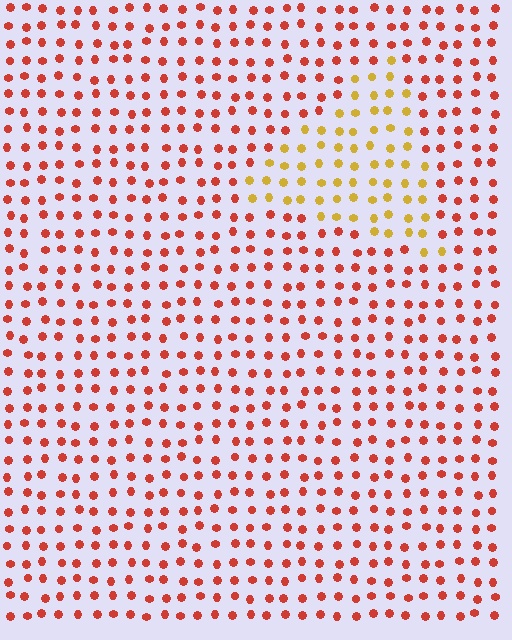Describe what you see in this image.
The image is filled with small red elements in a uniform arrangement. A triangle-shaped region is visible where the elements are tinted to a slightly different hue, forming a subtle color boundary.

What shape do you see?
I see a triangle.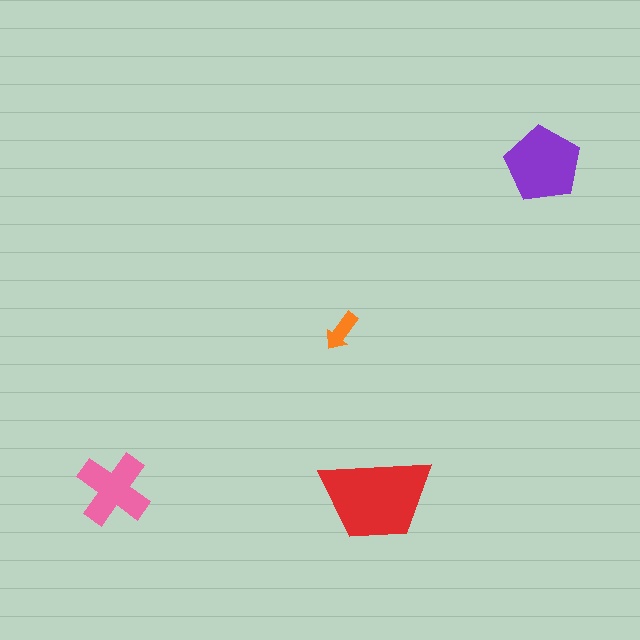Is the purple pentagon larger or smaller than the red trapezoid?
Smaller.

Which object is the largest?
The red trapezoid.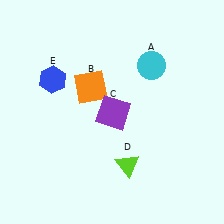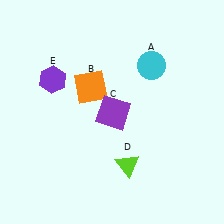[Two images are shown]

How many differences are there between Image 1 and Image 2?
There is 1 difference between the two images.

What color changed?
The hexagon (E) changed from blue in Image 1 to purple in Image 2.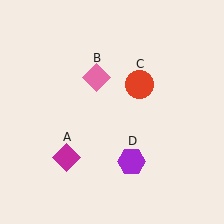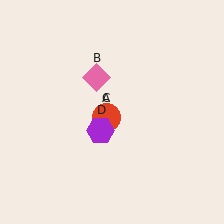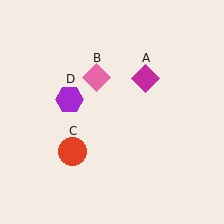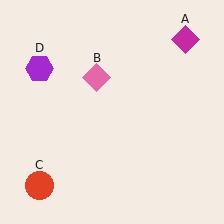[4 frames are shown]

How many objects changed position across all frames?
3 objects changed position: magenta diamond (object A), red circle (object C), purple hexagon (object D).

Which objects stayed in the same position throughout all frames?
Pink diamond (object B) remained stationary.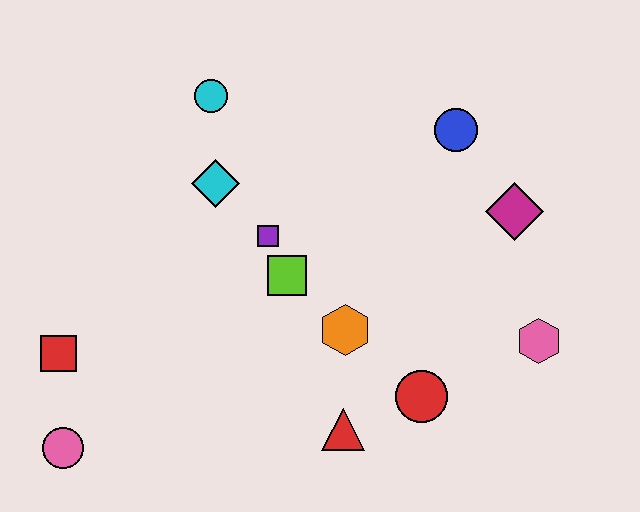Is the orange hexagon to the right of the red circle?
No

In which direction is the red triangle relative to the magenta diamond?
The red triangle is below the magenta diamond.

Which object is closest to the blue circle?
The magenta diamond is closest to the blue circle.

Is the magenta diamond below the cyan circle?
Yes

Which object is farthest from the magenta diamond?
The pink circle is farthest from the magenta diamond.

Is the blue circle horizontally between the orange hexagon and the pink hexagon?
Yes